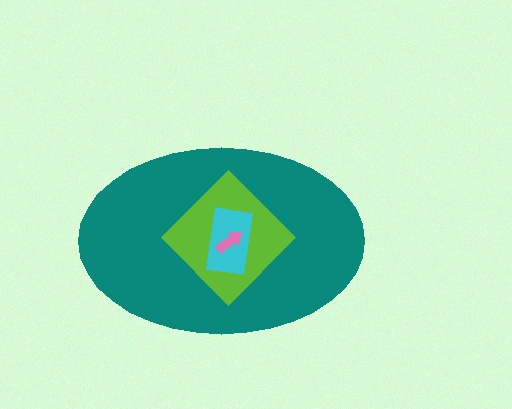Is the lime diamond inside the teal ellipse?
Yes.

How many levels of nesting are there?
4.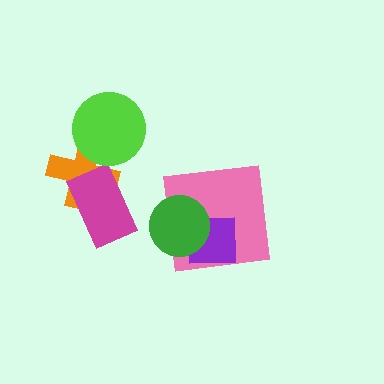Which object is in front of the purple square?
The green circle is in front of the purple square.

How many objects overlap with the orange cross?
2 objects overlap with the orange cross.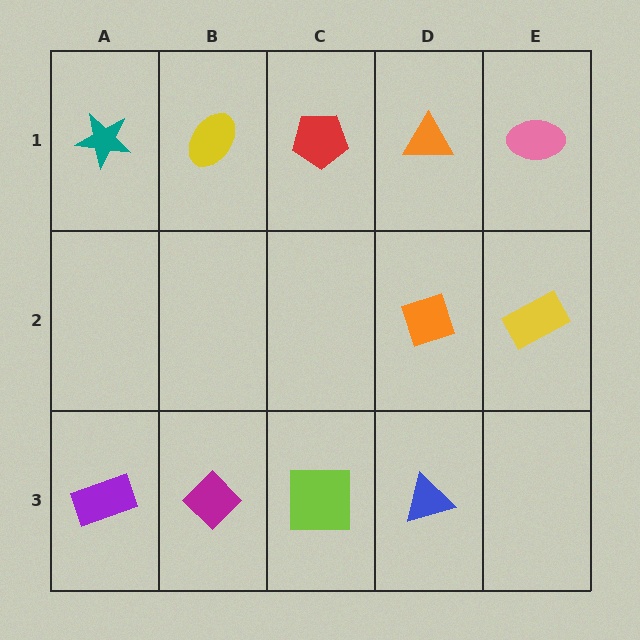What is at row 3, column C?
A lime square.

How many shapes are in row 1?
5 shapes.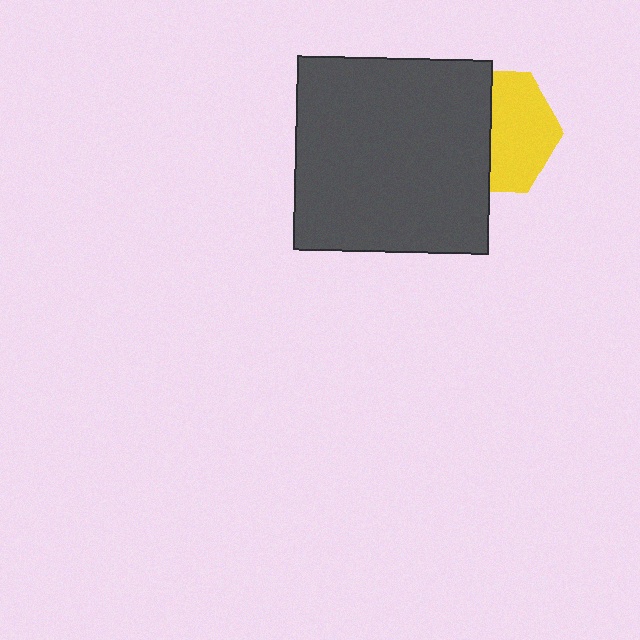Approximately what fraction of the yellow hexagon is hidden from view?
Roughly 48% of the yellow hexagon is hidden behind the dark gray square.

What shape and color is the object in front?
The object in front is a dark gray square.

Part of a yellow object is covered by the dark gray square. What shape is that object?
It is a hexagon.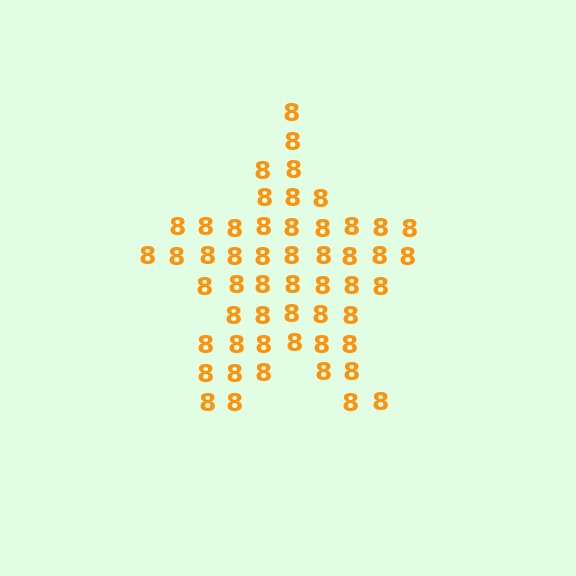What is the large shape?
The large shape is a star.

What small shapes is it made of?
It is made of small digit 8's.